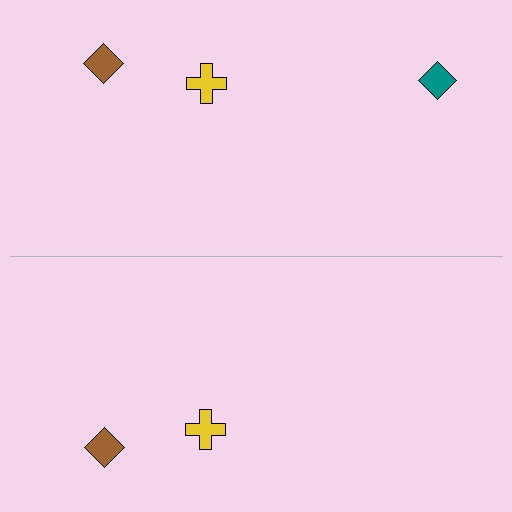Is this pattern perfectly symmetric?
No, the pattern is not perfectly symmetric. A teal diamond is missing from the bottom side.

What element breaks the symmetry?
A teal diamond is missing from the bottom side.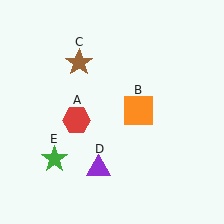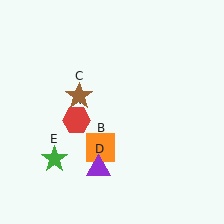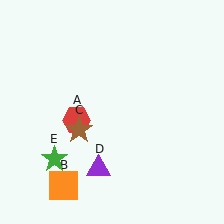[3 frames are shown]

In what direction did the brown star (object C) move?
The brown star (object C) moved down.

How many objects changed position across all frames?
2 objects changed position: orange square (object B), brown star (object C).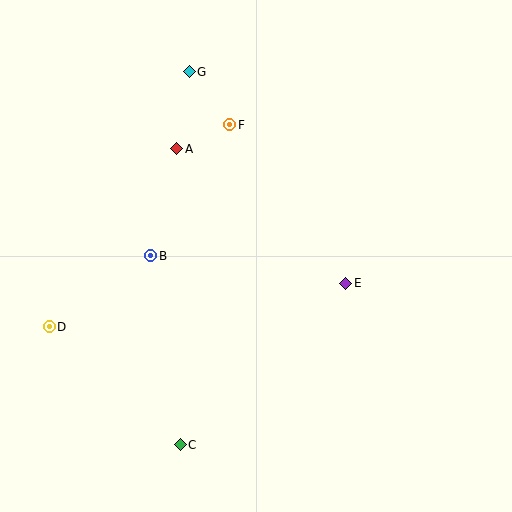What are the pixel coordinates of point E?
Point E is at (346, 283).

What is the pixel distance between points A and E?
The distance between A and E is 216 pixels.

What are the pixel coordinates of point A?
Point A is at (177, 149).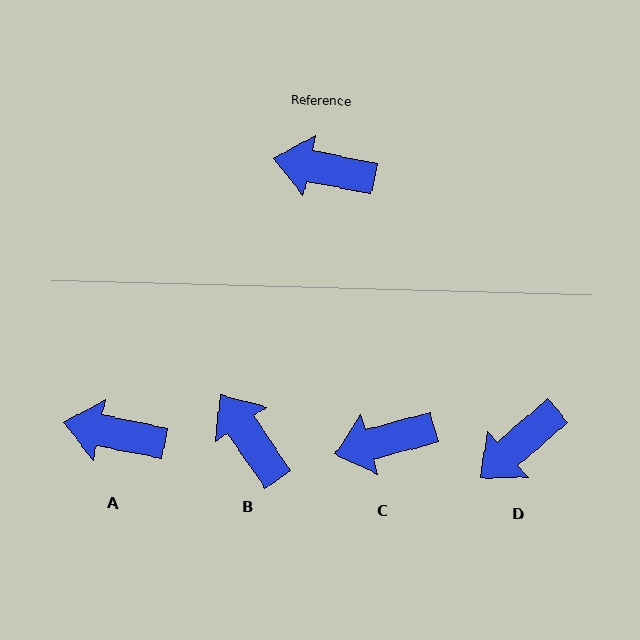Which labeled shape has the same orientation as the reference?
A.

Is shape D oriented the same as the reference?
No, it is off by about 53 degrees.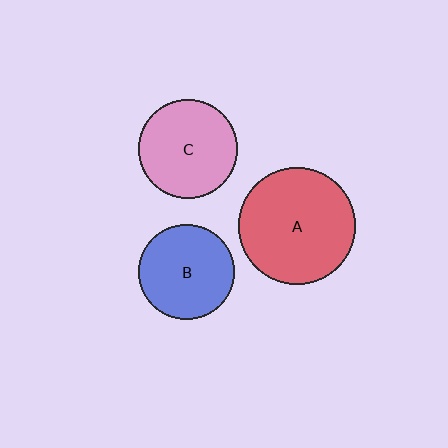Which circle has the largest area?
Circle A (red).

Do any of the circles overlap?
No, none of the circles overlap.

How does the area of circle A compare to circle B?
Approximately 1.5 times.